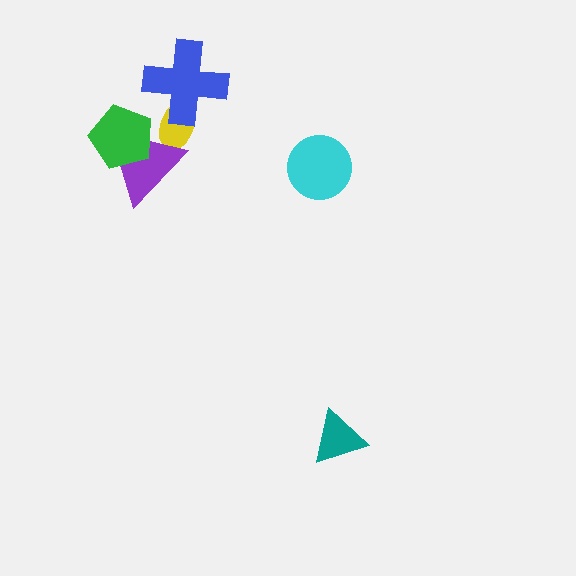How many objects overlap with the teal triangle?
0 objects overlap with the teal triangle.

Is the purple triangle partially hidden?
Yes, it is partially covered by another shape.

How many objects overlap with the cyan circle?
0 objects overlap with the cyan circle.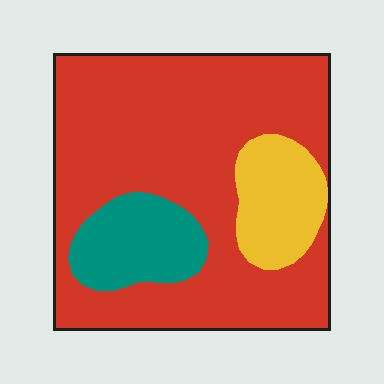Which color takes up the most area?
Red, at roughly 75%.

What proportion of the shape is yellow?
Yellow takes up less than a quarter of the shape.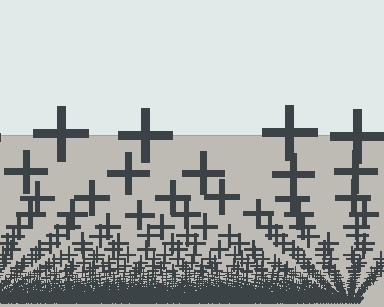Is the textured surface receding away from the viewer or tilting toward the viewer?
The surface appears to tilt toward the viewer. Texture elements get larger and sparser toward the top.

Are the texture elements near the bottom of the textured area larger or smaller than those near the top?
Smaller. The gradient is inverted — elements near the bottom are smaller and denser.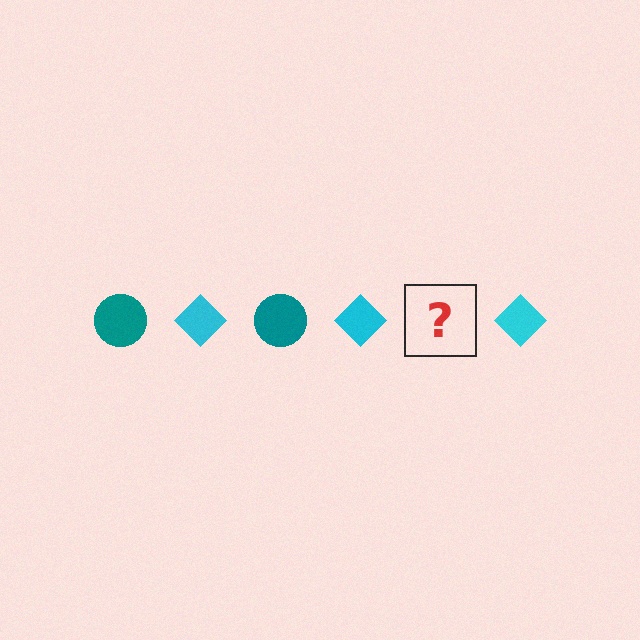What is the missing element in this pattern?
The missing element is a teal circle.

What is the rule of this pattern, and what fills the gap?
The rule is that the pattern alternates between teal circle and cyan diamond. The gap should be filled with a teal circle.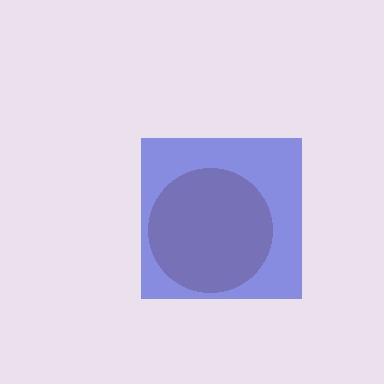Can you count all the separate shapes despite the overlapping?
Yes, there are 2 separate shapes.